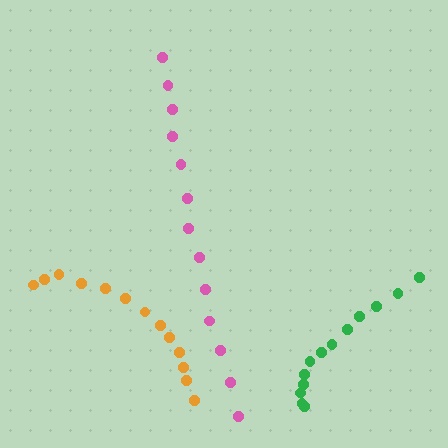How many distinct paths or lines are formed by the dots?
There are 3 distinct paths.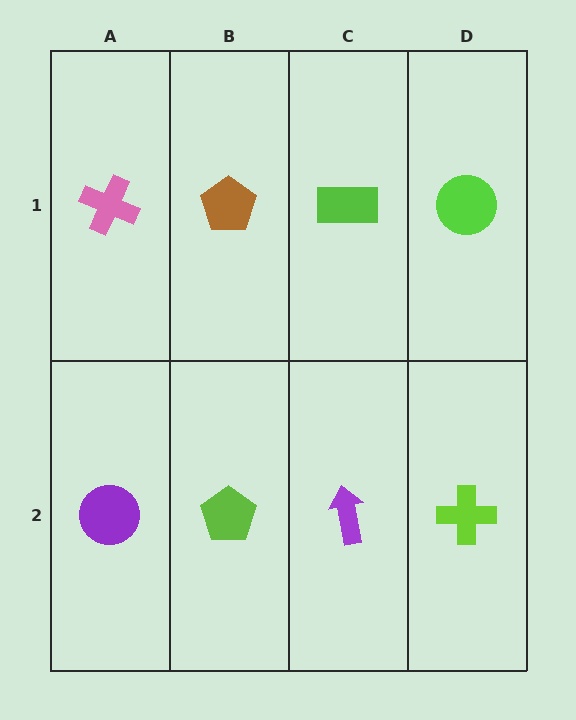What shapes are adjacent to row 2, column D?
A lime circle (row 1, column D), a purple arrow (row 2, column C).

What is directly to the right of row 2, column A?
A lime pentagon.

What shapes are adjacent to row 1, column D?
A lime cross (row 2, column D), a lime rectangle (row 1, column C).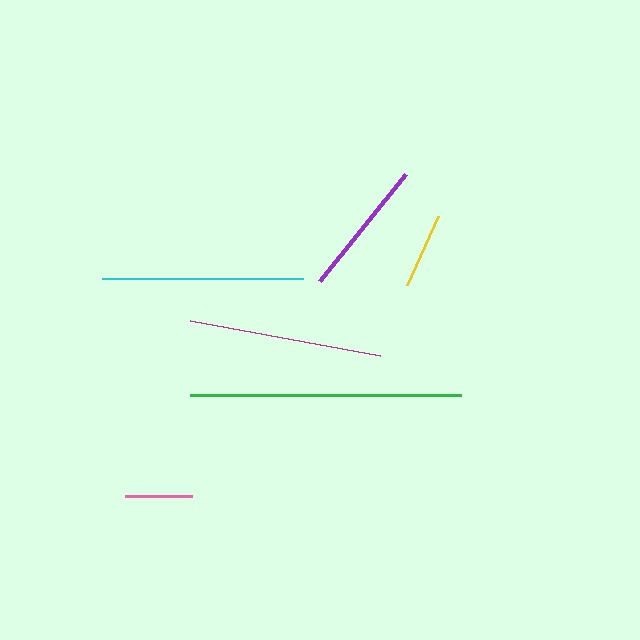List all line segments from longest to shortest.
From longest to shortest: green, cyan, magenta, purple, yellow, pink.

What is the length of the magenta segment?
The magenta segment is approximately 193 pixels long.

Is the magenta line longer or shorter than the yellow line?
The magenta line is longer than the yellow line.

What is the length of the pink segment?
The pink segment is approximately 67 pixels long.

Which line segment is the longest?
The green line is the longest at approximately 271 pixels.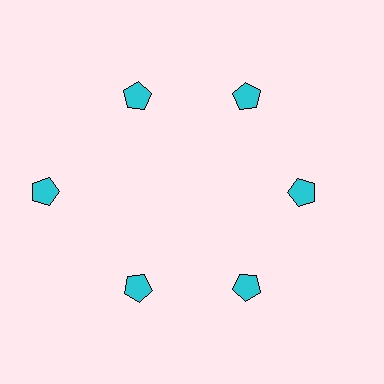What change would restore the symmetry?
The symmetry would be restored by moving it inward, back onto the ring so that all 6 pentagons sit at equal angles and equal distance from the center.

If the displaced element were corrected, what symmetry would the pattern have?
It would have 6-fold rotational symmetry — the pattern would map onto itself every 60 degrees.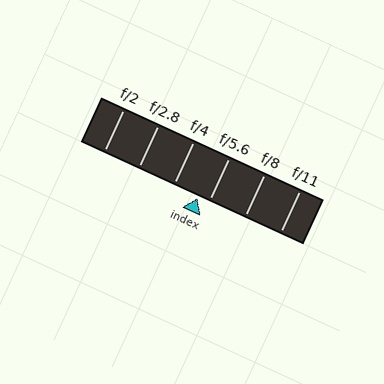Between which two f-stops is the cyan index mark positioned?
The index mark is between f/4 and f/5.6.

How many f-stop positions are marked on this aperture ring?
There are 6 f-stop positions marked.